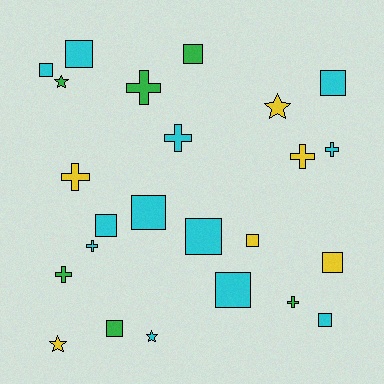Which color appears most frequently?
Cyan, with 12 objects.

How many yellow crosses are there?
There are 2 yellow crosses.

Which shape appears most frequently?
Square, with 12 objects.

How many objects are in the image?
There are 24 objects.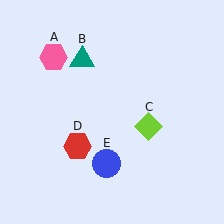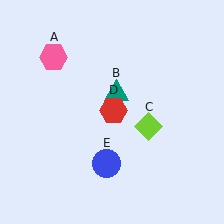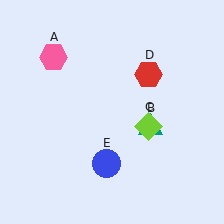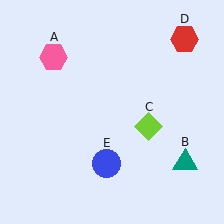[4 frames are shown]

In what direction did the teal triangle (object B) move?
The teal triangle (object B) moved down and to the right.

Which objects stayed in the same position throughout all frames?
Pink hexagon (object A) and lime diamond (object C) and blue circle (object E) remained stationary.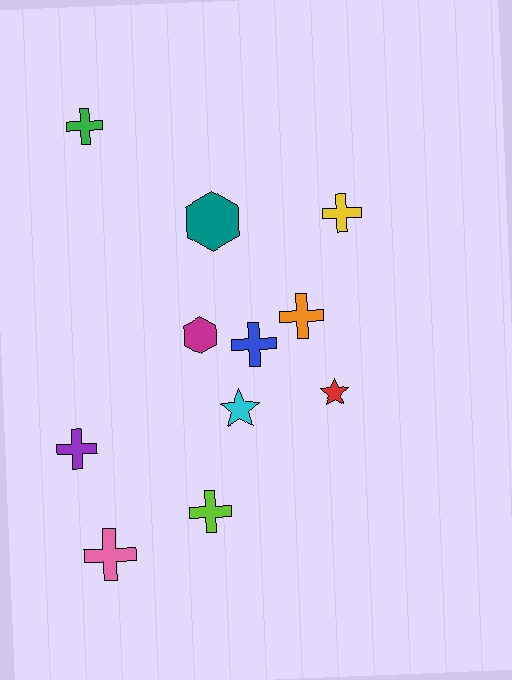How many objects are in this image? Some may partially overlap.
There are 11 objects.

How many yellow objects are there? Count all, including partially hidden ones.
There is 1 yellow object.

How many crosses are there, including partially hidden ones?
There are 7 crosses.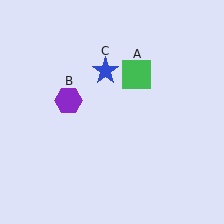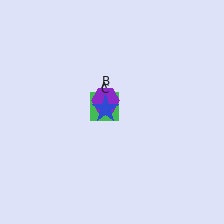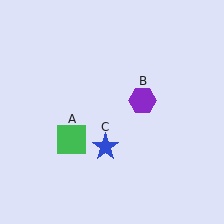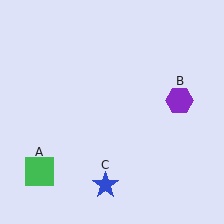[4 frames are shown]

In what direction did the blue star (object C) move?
The blue star (object C) moved down.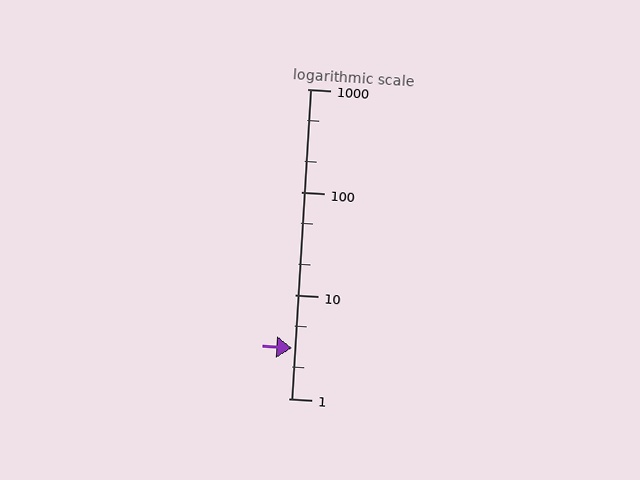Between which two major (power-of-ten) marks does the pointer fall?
The pointer is between 1 and 10.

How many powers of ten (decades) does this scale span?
The scale spans 3 decades, from 1 to 1000.